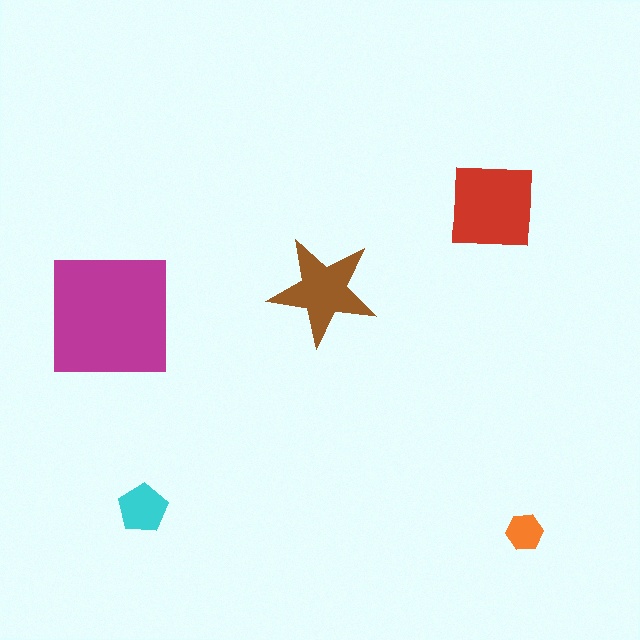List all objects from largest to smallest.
The magenta square, the red square, the brown star, the cyan pentagon, the orange hexagon.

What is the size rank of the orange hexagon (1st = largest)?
5th.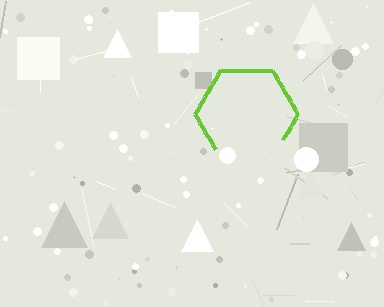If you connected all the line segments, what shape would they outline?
They would outline a hexagon.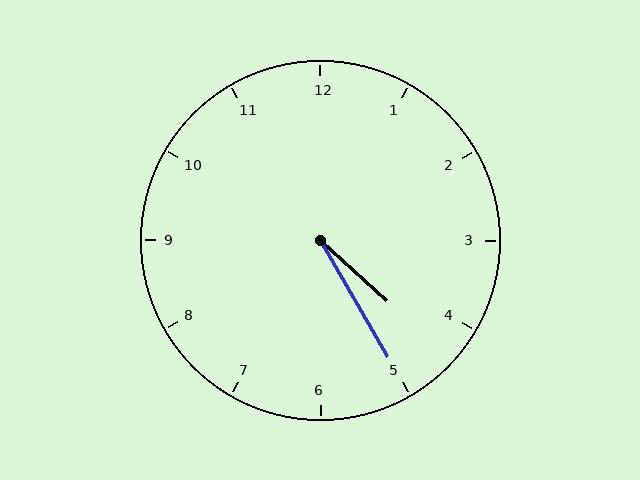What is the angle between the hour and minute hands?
Approximately 18 degrees.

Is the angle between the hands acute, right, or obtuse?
It is acute.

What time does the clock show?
4:25.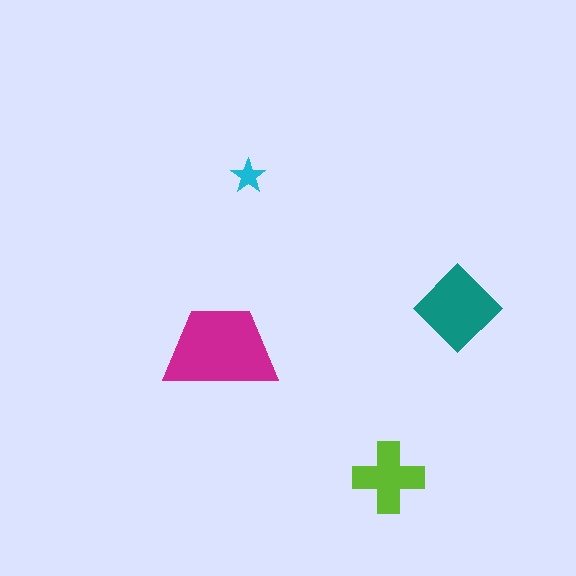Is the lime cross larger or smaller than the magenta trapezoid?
Smaller.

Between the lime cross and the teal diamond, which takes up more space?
The teal diamond.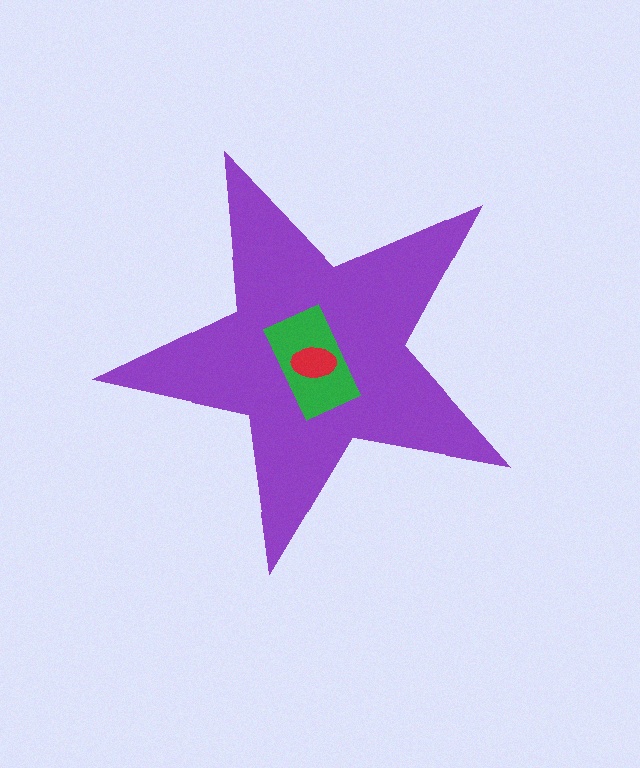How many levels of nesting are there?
3.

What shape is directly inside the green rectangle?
The red ellipse.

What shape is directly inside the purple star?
The green rectangle.